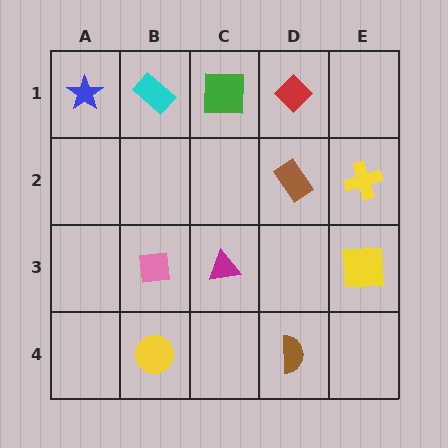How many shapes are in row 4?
2 shapes.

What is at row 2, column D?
A brown rectangle.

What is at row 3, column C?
A magenta triangle.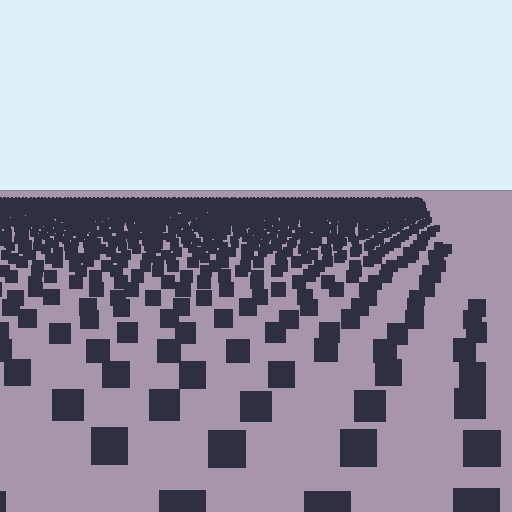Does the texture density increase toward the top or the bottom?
Density increases toward the top.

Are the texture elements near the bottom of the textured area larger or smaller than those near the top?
Larger. Near the bottom, elements are closer to the viewer and appear at a bigger on-screen size.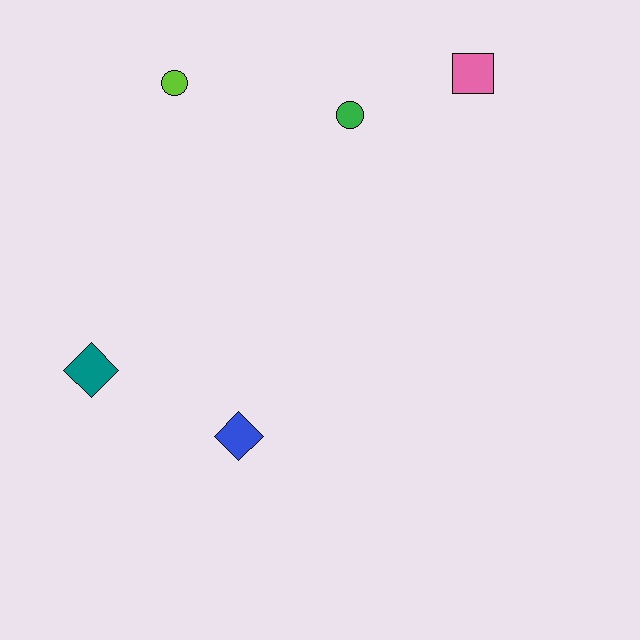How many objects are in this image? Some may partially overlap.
There are 5 objects.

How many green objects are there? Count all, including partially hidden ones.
There is 1 green object.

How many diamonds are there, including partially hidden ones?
There are 2 diamonds.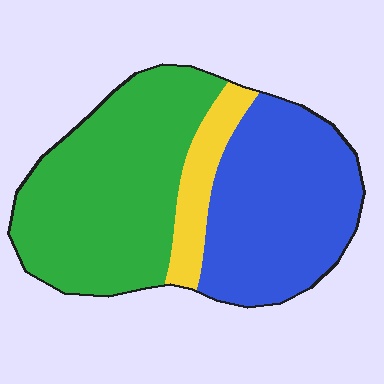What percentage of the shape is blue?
Blue covers about 40% of the shape.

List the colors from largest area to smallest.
From largest to smallest: green, blue, yellow.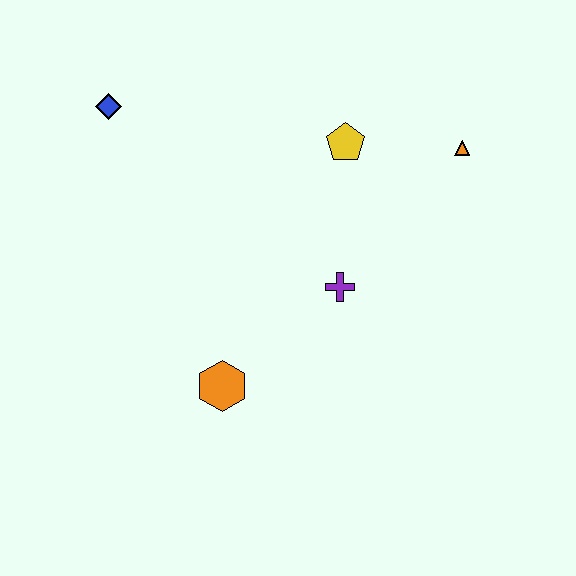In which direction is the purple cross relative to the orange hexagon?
The purple cross is to the right of the orange hexagon.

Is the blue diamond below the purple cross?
No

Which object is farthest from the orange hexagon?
The orange triangle is farthest from the orange hexagon.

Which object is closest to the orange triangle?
The yellow pentagon is closest to the orange triangle.